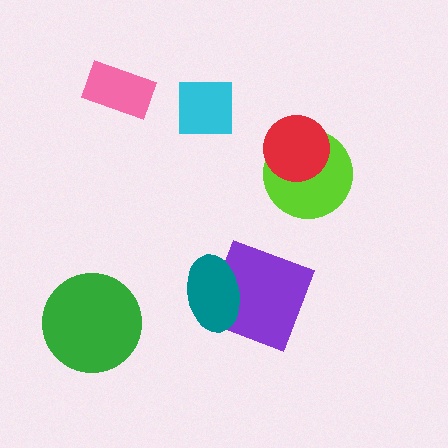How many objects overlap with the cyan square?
0 objects overlap with the cyan square.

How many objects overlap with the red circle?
1 object overlaps with the red circle.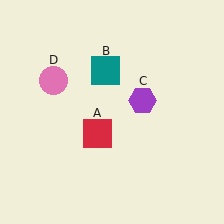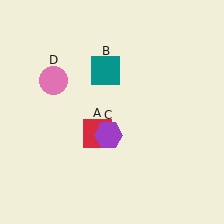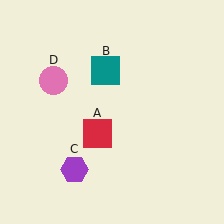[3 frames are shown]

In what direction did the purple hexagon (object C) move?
The purple hexagon (object C) moved down and to the left.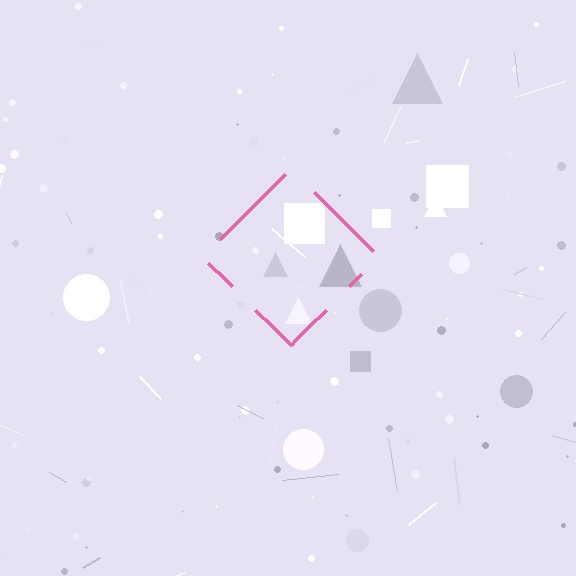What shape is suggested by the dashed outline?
The dashed outline suggests a diamond.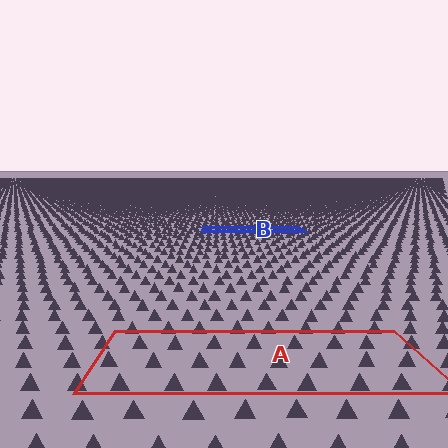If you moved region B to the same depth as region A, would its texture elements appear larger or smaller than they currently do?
They would appear larger. At a closer depth, the same texture elements are projected at a bigger on-screen size.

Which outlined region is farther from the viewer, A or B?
Region B is farther from the viewer — the texture elements inside it appear smaller and more densely packed.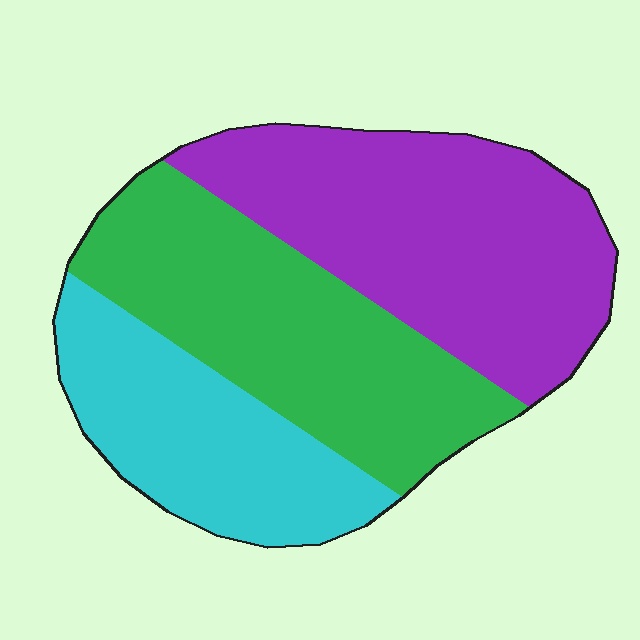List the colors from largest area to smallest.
From largest to smallest: purple, green, cyan.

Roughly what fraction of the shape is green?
Green takes up between a third and a half of the shape.